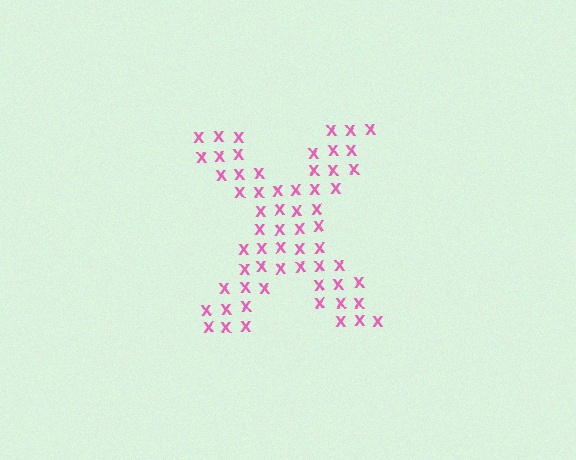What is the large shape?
The large shape is the letter X.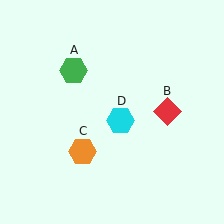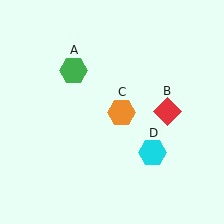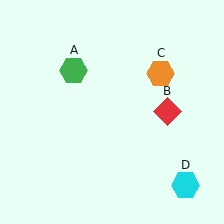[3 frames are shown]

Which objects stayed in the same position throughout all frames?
Green hexagon (object A) and red diamond (object B) remained stationary.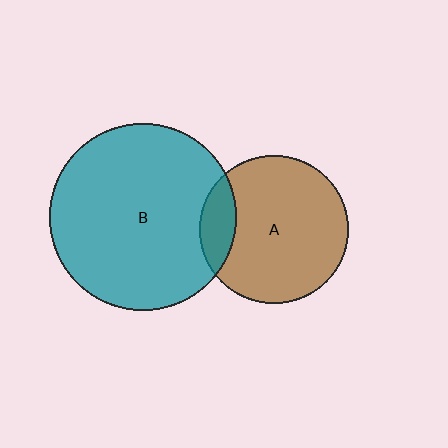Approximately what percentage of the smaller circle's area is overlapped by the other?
Approximately 15%.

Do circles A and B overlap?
Yes.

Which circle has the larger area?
Circle B (teal).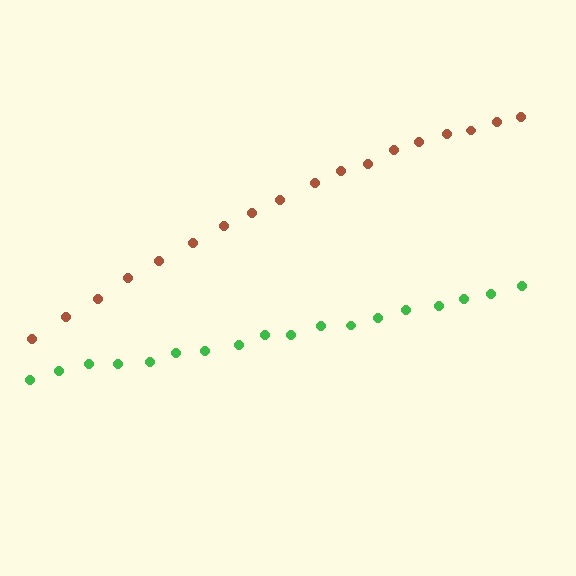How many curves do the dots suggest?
There are 2 distinct paths.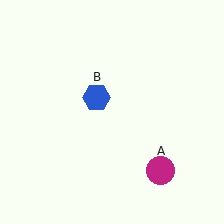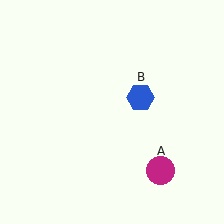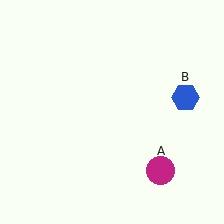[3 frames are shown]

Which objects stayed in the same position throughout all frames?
Magenta circle (object A) remained stationary.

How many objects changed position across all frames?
1 object changed position: blue hexagon (object B).